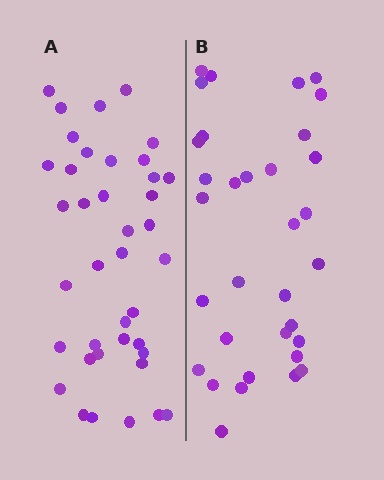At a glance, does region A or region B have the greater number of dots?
Region A (the left region) has more dots.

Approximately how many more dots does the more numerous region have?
Region A has about 6 more dots than region B.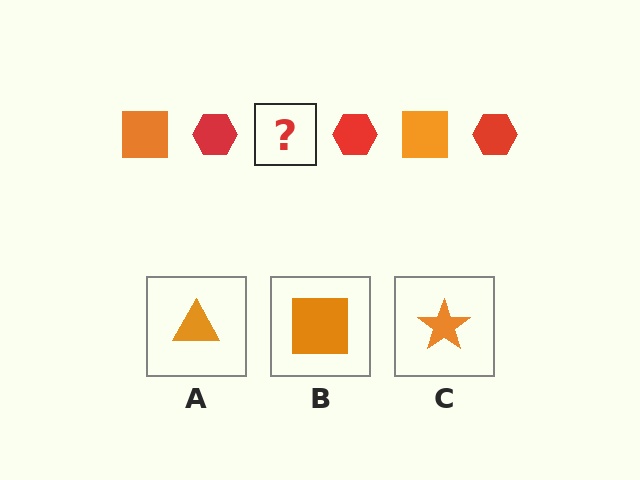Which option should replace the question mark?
Option B.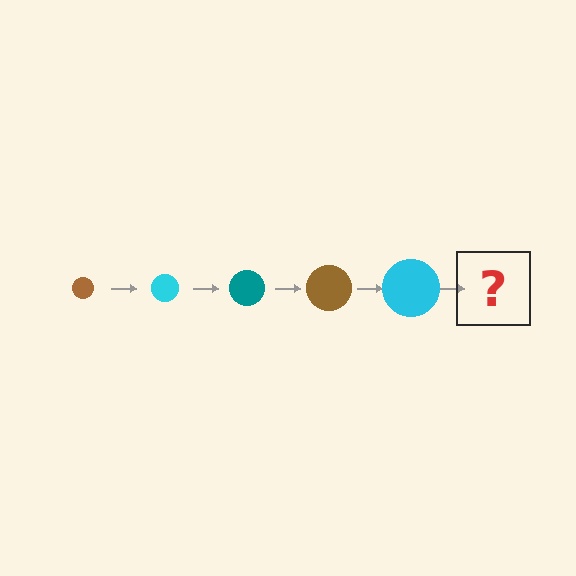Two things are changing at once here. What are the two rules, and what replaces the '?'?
The two rules are that the circle grows larger each step and the color cycles through brown, cyan, and teal. The '?' should be a teal circle, larger than the previous one.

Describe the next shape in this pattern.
It should be a teal circle, larger than the previous one.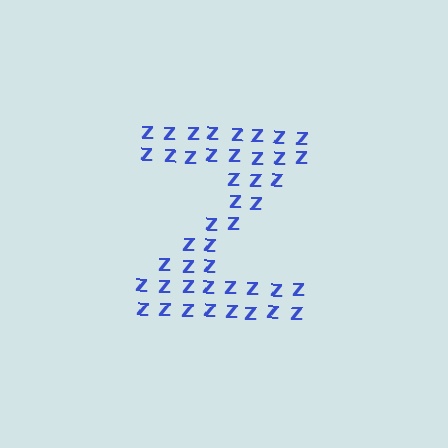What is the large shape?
The large shape is the letter Z.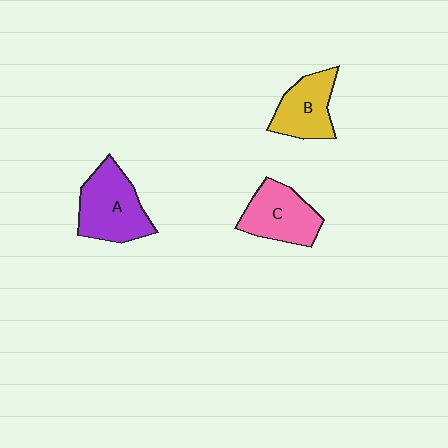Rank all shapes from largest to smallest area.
From largest to smallest: A (purple), C (pink), B (yellow).